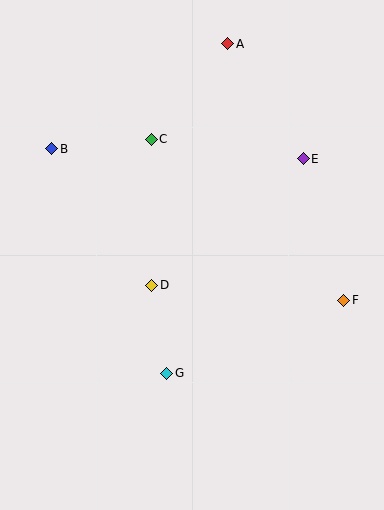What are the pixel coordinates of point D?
Point D is at (152, 285).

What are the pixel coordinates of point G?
Point G is at (167, 373).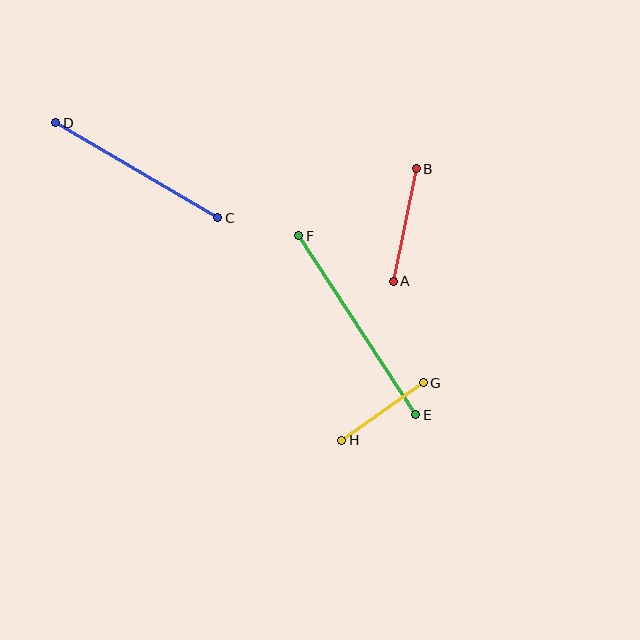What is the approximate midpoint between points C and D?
The midpoint is at approximately (137, 170) pixels.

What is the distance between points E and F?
The distance is approximately 214 pixels.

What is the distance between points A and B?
The distance is approximately 115 pixels.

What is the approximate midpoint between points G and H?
The midpoint is at approximately (383, 412) pixels.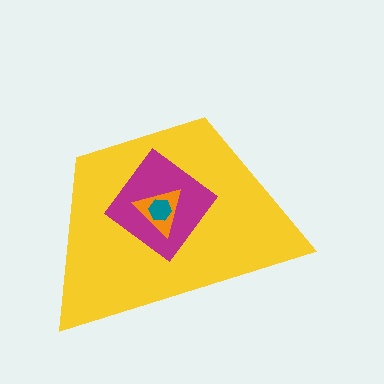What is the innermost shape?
The teal hexagon.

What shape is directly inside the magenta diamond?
The orange triangle.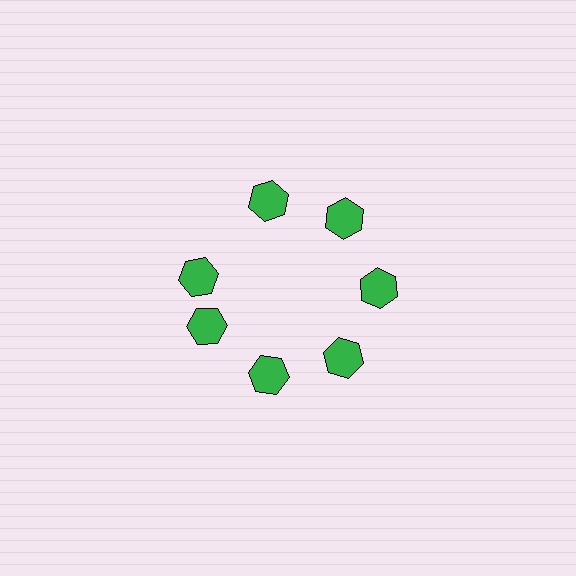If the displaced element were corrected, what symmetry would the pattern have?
It would have 7-fold rotational symmetry — the pattern would map onto itself every 51 degrees.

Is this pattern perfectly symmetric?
No. The 7 green hexagons are arranged in a ring, but one element near the 10 o'clock position is rotated out of alignment along the ring, breaking the 7-fold rotational symmetry.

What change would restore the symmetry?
The symmetry would be restored by rotating it back into even spacing with its neighbors so that all 7 hexagons sit at equal angles and equal distance from the center.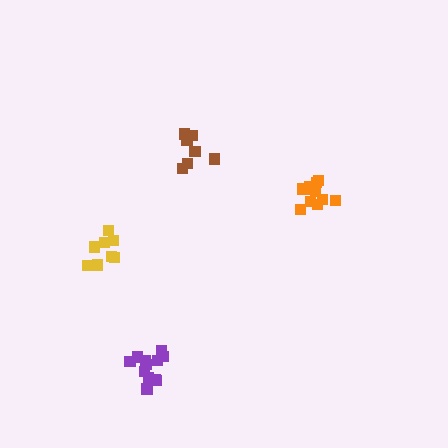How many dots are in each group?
Group 1: 12 dots, Group 2: 7 dots, Group 3: 8 dots, Group 4: 13 dots (40 total).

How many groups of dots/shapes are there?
There are 4 groups.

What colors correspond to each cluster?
The clusters are colored: orange, brown, yellow, purple.